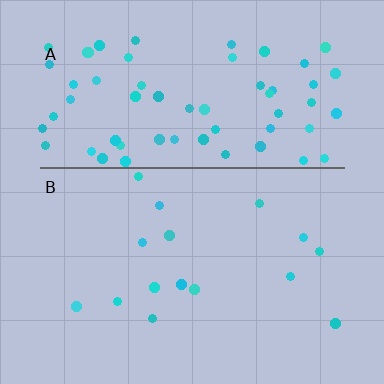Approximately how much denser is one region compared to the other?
Approximately 4.3× — region A over region B.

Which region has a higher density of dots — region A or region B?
A (the top).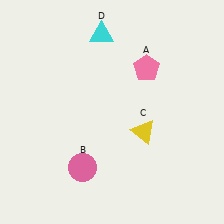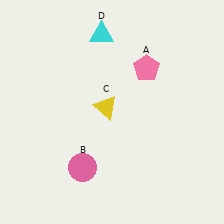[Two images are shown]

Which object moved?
The yellow triangle (C) moved left.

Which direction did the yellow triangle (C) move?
The yellow triangle (C) moved left.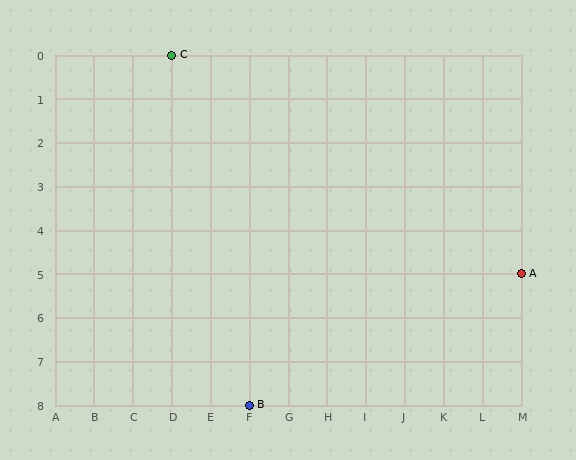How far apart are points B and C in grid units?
Points B and C are 2 columns and 8 rows apart (about 8.2 grid units diagonally).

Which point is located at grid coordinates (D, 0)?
Point C is at (D, 0).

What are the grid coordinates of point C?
Point C is at grid coordinates (D, 0).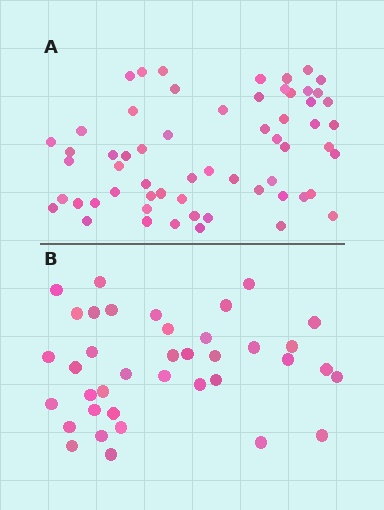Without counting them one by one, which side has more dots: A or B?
Region A (the top region) has more dots.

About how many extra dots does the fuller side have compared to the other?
Region A has approximately 20 more dots than region B.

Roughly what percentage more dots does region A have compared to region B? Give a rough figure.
About 60% more.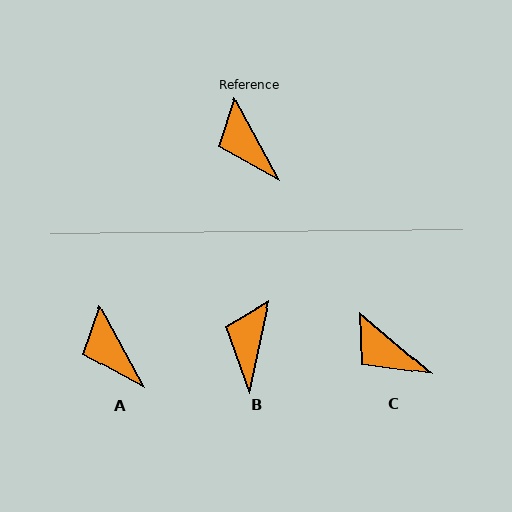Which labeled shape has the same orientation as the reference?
A.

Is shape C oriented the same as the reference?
No, it is off by about 21 degrees.